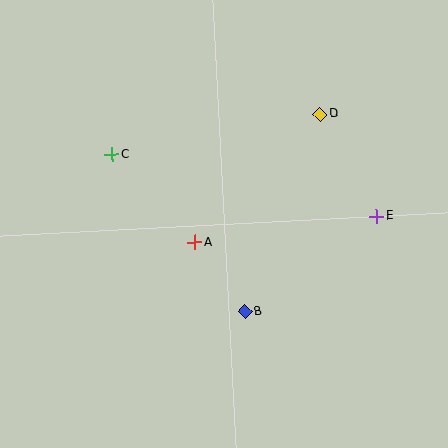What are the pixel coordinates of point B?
Point B is at (245, 312).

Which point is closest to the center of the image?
Point A at (195, 242) is closest to the center.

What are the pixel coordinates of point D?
Point D is at (320, 114).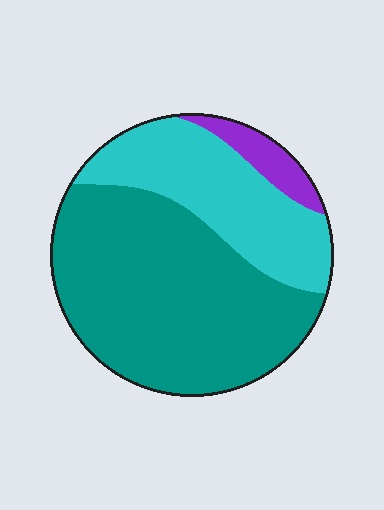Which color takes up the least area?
Purple, at roughly 5%.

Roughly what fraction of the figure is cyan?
Cyan covers roughly 30% of the figure.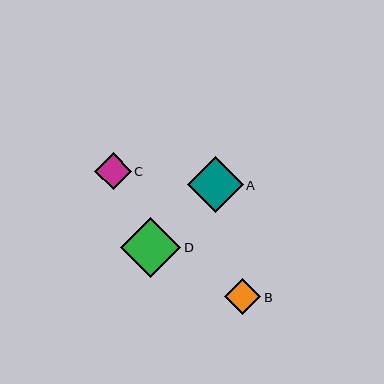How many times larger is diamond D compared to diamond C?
Diamond D is approximately 1.6 times the size of diamond C.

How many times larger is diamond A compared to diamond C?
Diamond A is approximately 1.5 times the size of diamond C.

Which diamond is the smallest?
Diamond C is the smallest with a size of approximately 36 pixels.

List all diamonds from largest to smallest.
From largest to smallest: D, A, B, C.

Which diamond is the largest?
Diamond D is the largest with a size of approximately 60 pixels.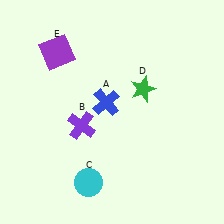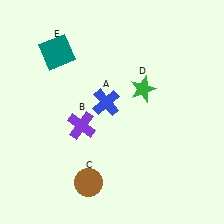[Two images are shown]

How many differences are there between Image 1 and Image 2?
There are 2 differences between the two images.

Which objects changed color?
C changed from cyan to brown. E changed from purple to teal.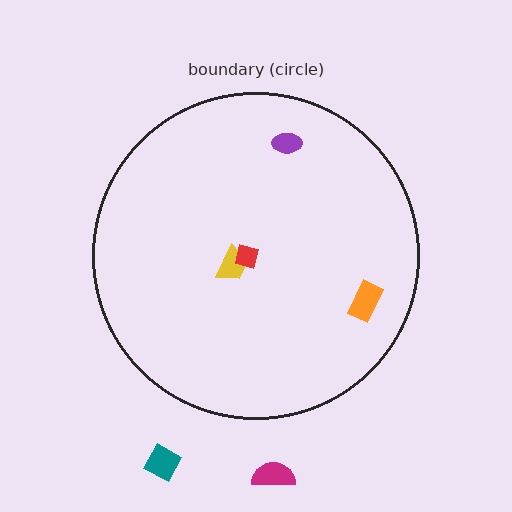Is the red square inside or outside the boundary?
Inside.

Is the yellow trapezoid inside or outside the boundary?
Inside.